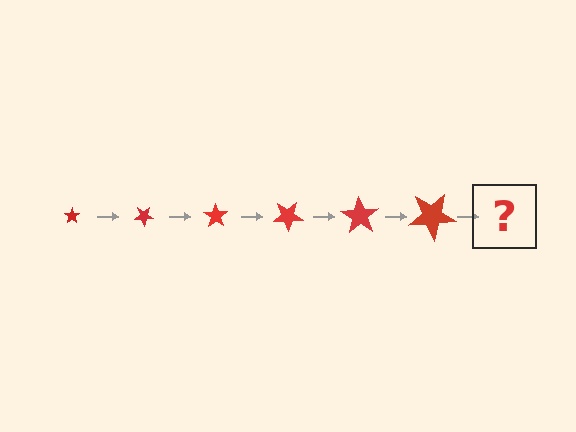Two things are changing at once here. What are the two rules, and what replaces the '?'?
The two rules are that the star grows larger each step and it rotates 35 degrees each step. The '?' should be a star, larger than the previous one and rotated 210 degrees from the start.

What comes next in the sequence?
The next element should be a star, larger than the previous one and rotated 210 degrees from the start.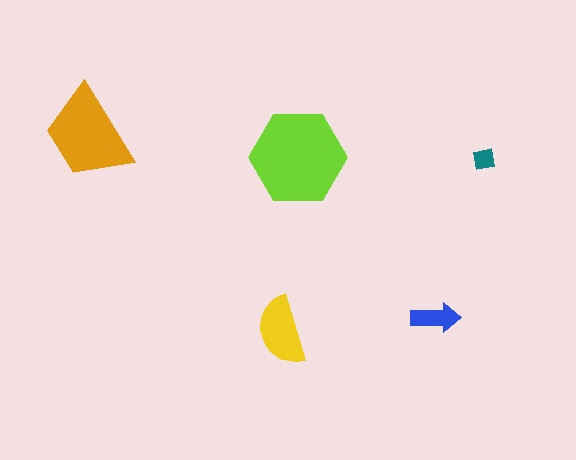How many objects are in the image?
There are 5 objects in the image.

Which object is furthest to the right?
The teal square is rightmost.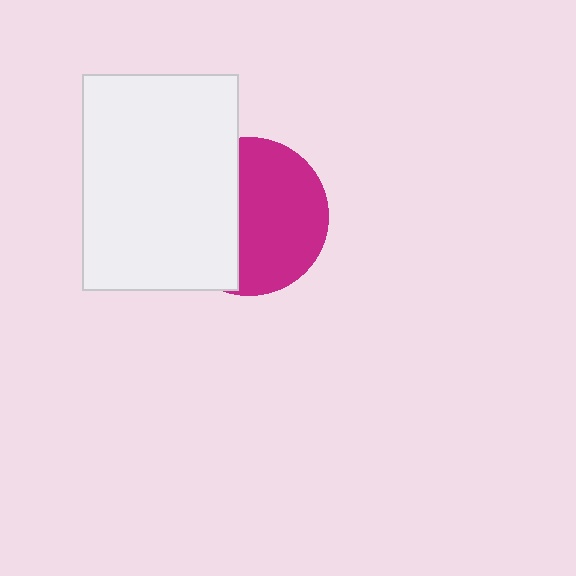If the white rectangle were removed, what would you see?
You would see the complete magenta circle.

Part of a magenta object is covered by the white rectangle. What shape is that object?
It is a circle.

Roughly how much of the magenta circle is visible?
About half of it is visible (roughly 58%).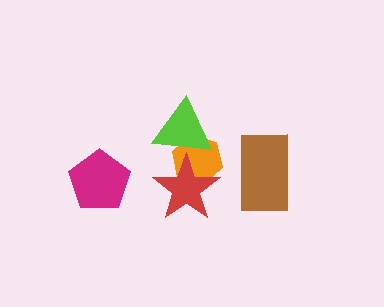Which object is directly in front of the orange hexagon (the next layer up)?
The red star is directly in front of the orange hexagon.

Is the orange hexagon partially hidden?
Yes, it is partially covered by another shape.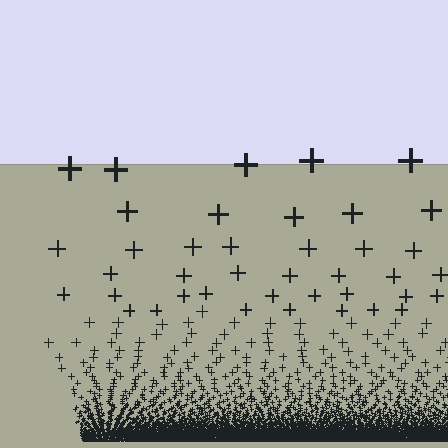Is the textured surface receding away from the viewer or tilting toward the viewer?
The surface appears to tilt toward the viewer. Texture elements get larger and sparser toward the top.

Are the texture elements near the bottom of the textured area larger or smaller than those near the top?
Smaller. The gradient is inverted — elements near the bottom are smaller and denser.